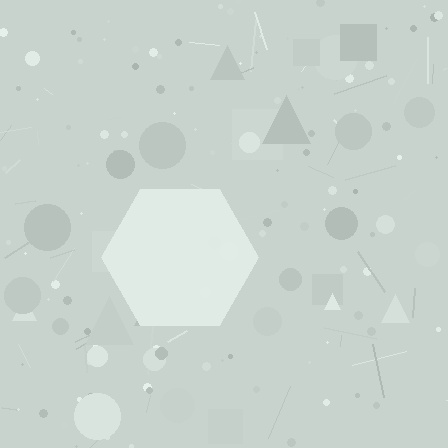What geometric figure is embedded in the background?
A hexagon is embedded in the background.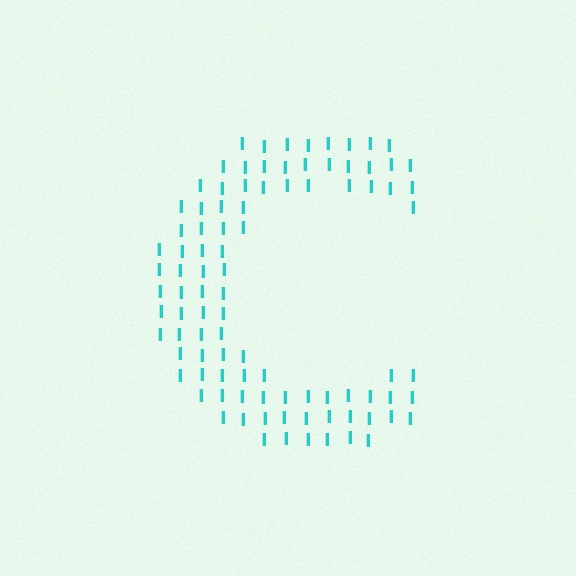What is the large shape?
The large shape is the letter C.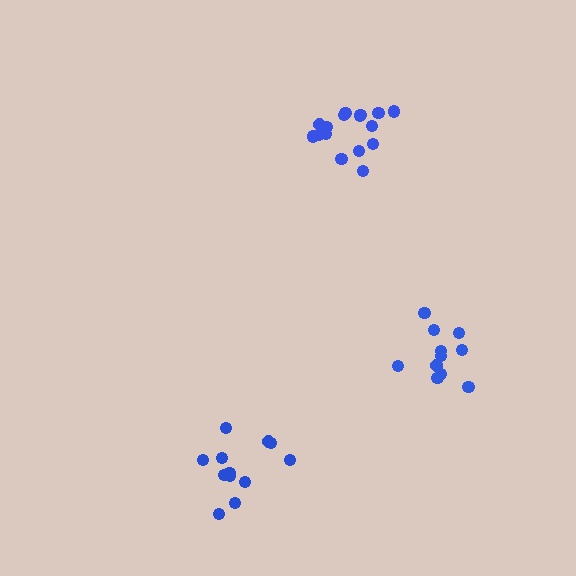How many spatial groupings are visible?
There are 3 spatial groupings.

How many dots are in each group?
Group 1: 16 dots, Group 2: 12 dots, Group 3: 11 dots (39 total).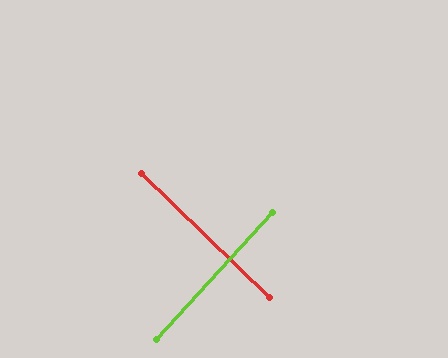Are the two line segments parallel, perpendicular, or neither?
Perpendicular — they meet at approximately 88°.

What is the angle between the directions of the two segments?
Approximately 88 degrees.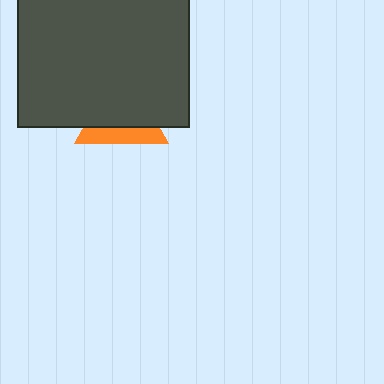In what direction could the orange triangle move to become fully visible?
The orange triangle could move down. That would shift it out from behind the dark gray square entirely.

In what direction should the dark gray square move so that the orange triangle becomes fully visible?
The dark gray square should move up. That is the shortest direction to clear the overlap and leave the orange triangle fully visible.